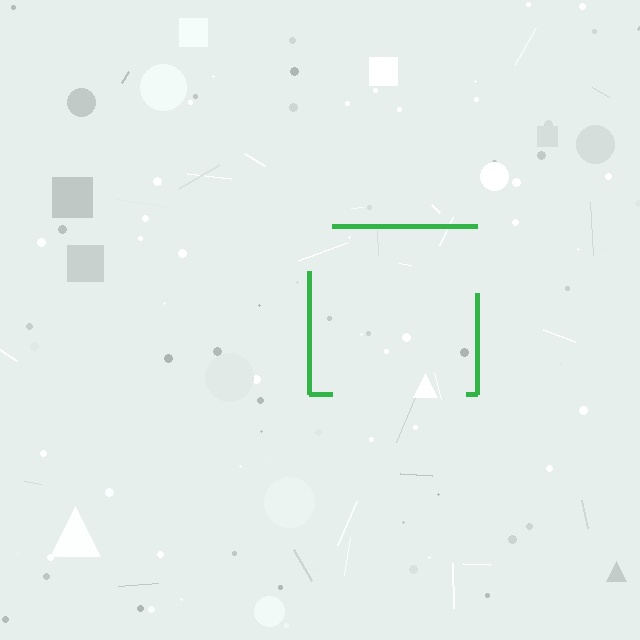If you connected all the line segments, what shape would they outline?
They would outline a square.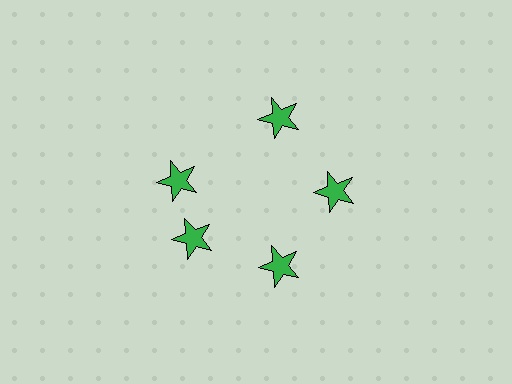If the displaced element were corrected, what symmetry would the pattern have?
It would have 5-fold rotational symmetry — the pattern would map onto itself every 72 degrees.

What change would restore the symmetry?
The symmetry would be restored by rotating it back into even spacing with its neighbors so that all 5 stars sit at equal angles and equal distance from the center.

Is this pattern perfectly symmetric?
No. The 5 green stars are arranged in a ring, but one element near the 10 o'clock position is rotated out of alignment along the ring, breaking the 5-fold rotational symmetry.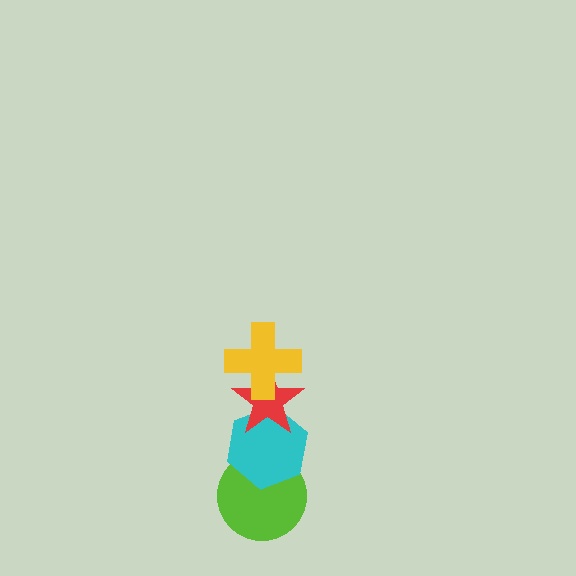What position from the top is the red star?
The red star is 2nd from the top.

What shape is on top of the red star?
The yellow cross is on top of the red star.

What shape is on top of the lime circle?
The cyan hexagon is on top of the lime circle.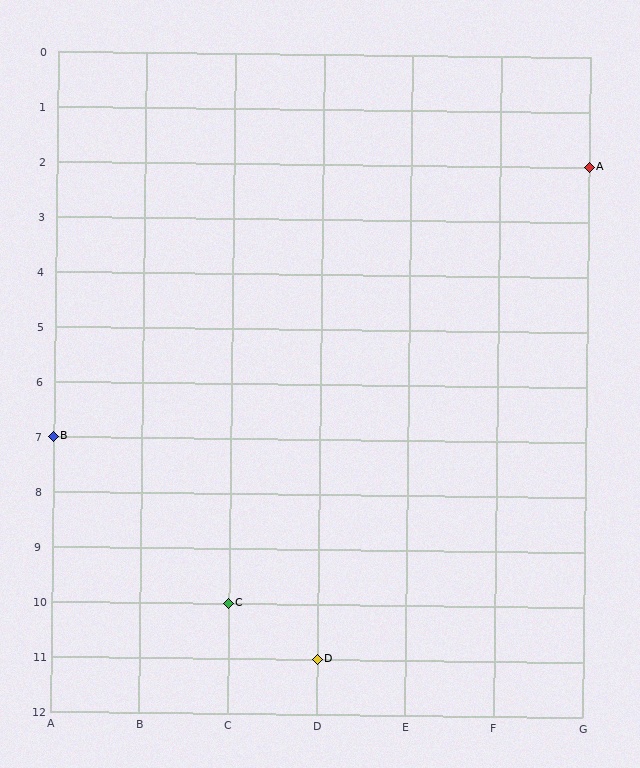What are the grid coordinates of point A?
Point A is at grid coordinates (G, 2).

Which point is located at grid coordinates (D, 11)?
Point D is at (D, 11).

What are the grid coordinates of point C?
Point C is at grid coordinates (C, 10).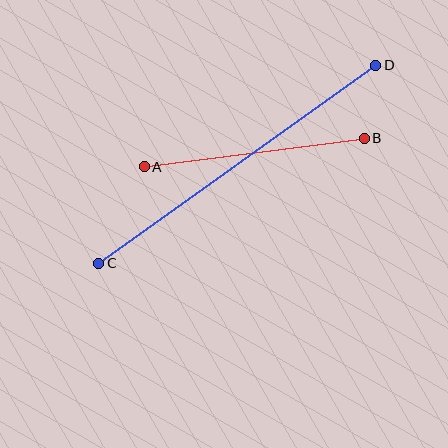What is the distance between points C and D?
The distance is approximately 341 pixels.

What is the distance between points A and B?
The distance is approximately 222 pixels.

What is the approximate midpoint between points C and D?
The midpoint is at approximately (237, 164) pixels.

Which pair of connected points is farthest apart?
Points C and D are farthest apart.